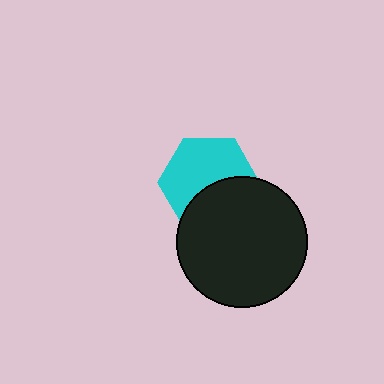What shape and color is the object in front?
The object in front is a black circle.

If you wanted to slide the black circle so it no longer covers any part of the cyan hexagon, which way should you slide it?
Slide it down — that is the most direct way to separate the two shapes.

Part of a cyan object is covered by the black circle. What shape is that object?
It is a hexagon.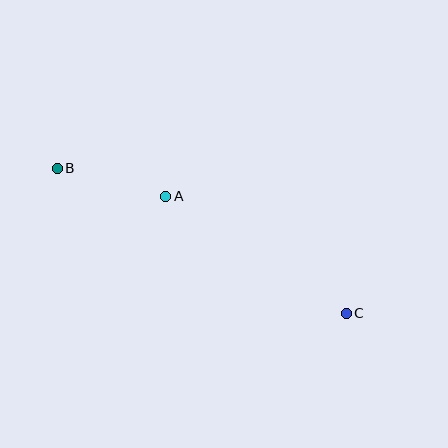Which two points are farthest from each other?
Points B and C are farthest from each other.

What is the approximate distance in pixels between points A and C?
The distance between A and C is approximately 215 pixels.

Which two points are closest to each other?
Points A and B are closest to each other.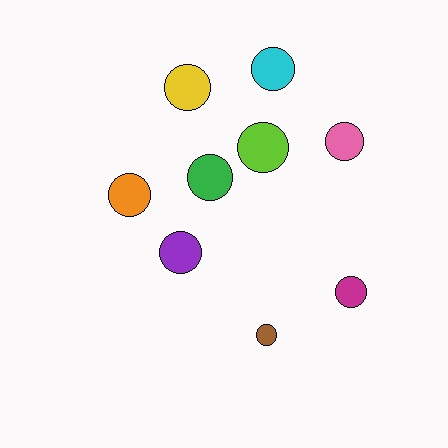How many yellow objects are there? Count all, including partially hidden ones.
There is 1 yellow object.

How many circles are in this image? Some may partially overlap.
There are 9 circles.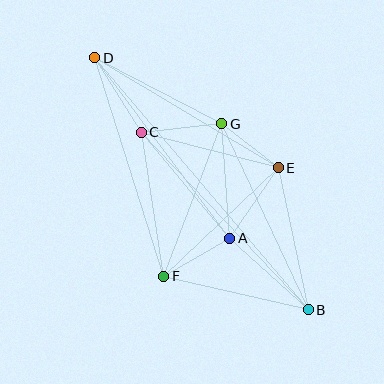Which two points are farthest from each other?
Points B and D are farthest from each other.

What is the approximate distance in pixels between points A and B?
The distance between A and B is approximately 107 pixels.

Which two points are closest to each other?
Points E and G are closest to each other.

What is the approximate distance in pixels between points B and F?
The distance between B and F is approximately 148 pixels.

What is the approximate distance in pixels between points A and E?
The distance between A and E is approximately 86 pixels.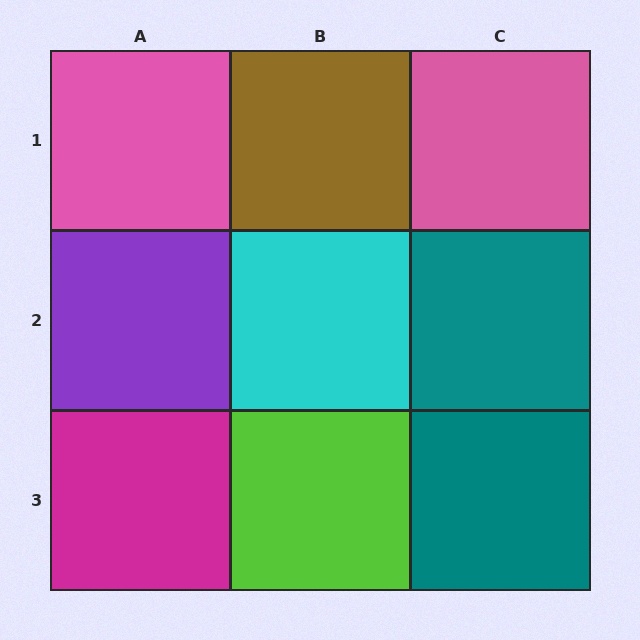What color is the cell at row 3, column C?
Teal.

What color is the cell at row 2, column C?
Teal.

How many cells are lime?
1 cell is lime.